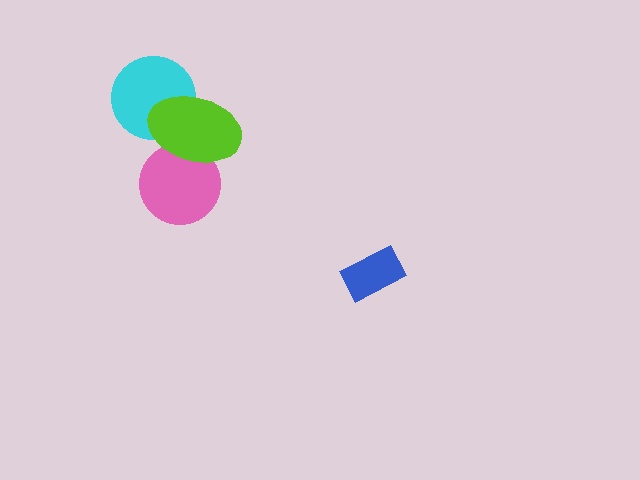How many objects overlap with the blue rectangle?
0 objects overlap with the blue rectangle.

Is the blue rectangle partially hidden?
No, no other shape covers it.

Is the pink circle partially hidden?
Yes, it is partially covered by another shape.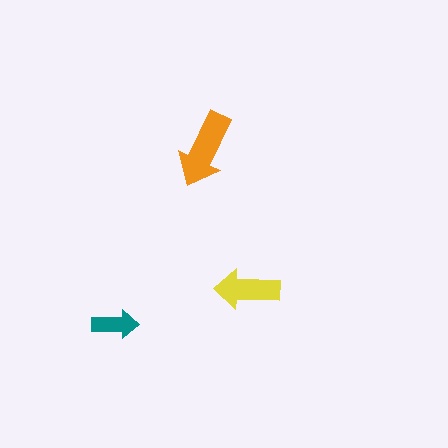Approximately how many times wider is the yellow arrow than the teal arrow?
About 1.5 times wider.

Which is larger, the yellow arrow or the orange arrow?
The orange one.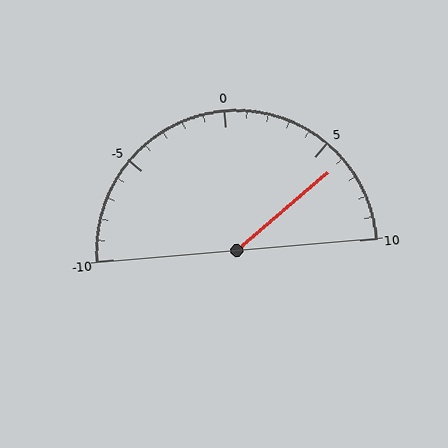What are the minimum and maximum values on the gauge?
The gauge ranges from -10 to 10.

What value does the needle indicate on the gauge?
The needle indicates approximately 6.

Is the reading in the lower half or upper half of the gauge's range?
The reading is in the upper half of the range (-10 to 10).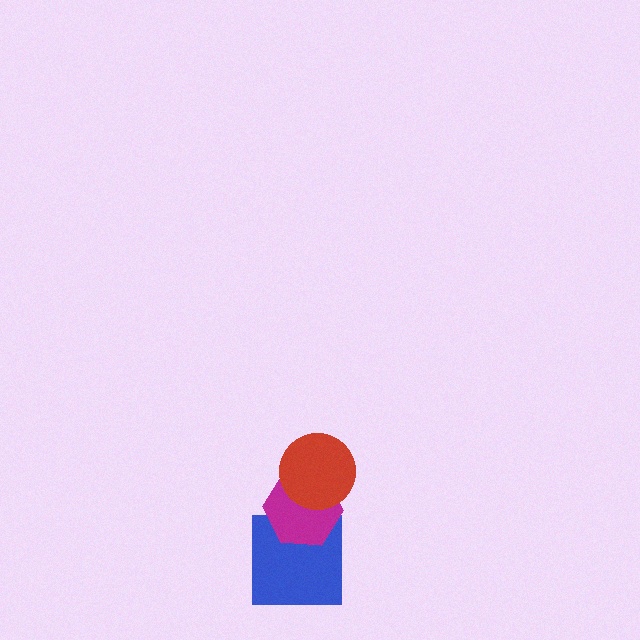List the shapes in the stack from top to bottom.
From top to bottom: the red circle, the magenta hexagon, the blue square.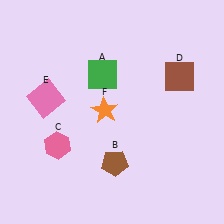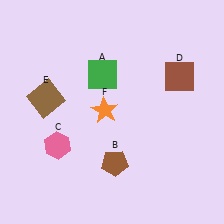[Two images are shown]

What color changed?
The square (E) changed from pink in Image 1 to brown in Image 2.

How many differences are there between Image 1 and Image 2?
There is 1 difference between the two images.